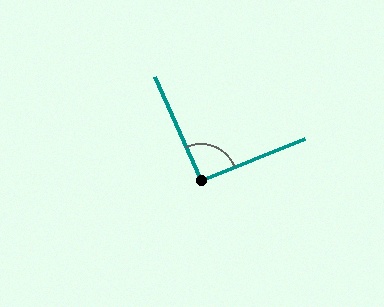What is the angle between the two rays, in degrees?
Approximately 92 degrees.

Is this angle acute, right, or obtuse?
It is approximately a right angle.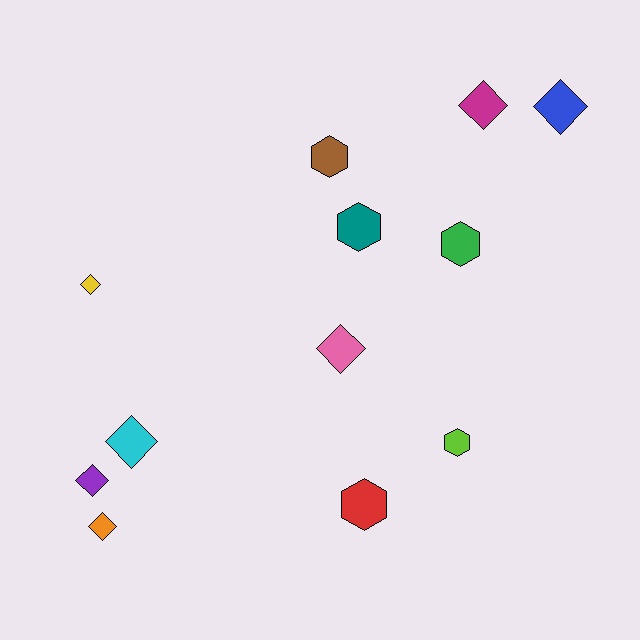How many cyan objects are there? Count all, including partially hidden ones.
There is 1 cyan object.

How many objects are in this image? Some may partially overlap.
There are 12 objects.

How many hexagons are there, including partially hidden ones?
There are 5 hexagons.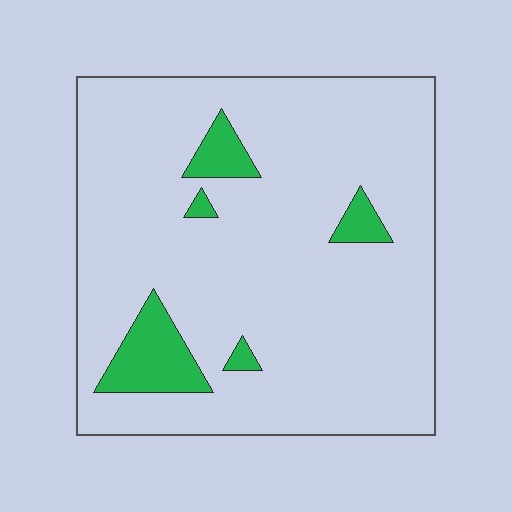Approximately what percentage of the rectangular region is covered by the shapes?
Approximately 10%.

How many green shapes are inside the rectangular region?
5.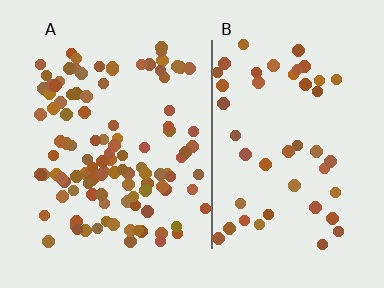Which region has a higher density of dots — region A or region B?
A (the left).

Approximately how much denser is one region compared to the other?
Approximately 2.4× — region A over region B.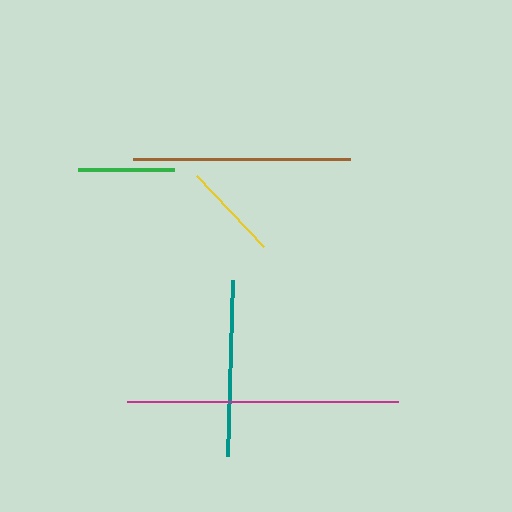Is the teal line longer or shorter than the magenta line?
The magenta line is longer than the teal line.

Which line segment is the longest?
The magenta line is the longest at approximately 271 pixels.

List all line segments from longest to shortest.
From longest to shortest: magenta, brown, teal, yellow, green.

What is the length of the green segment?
The green segment is approximately 96 pixels long.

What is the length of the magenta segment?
The magenta segment is approximately 271 pixels long.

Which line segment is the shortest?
The green line is the shortest at approximately 96 pixels.